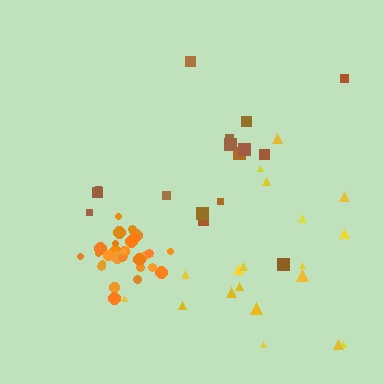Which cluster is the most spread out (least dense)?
Brown.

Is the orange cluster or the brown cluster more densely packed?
Orange.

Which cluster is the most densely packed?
Orange.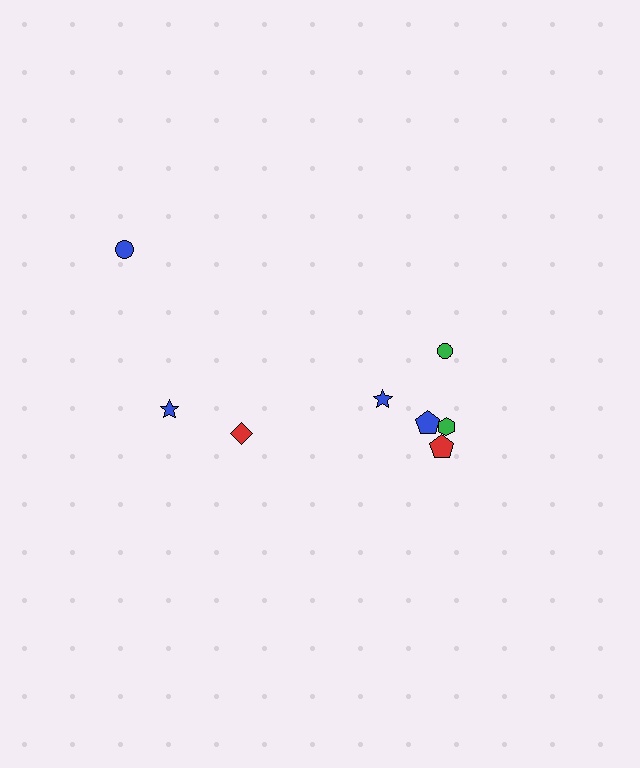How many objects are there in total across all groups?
There are 8 objects.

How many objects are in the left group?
There are 3 objects.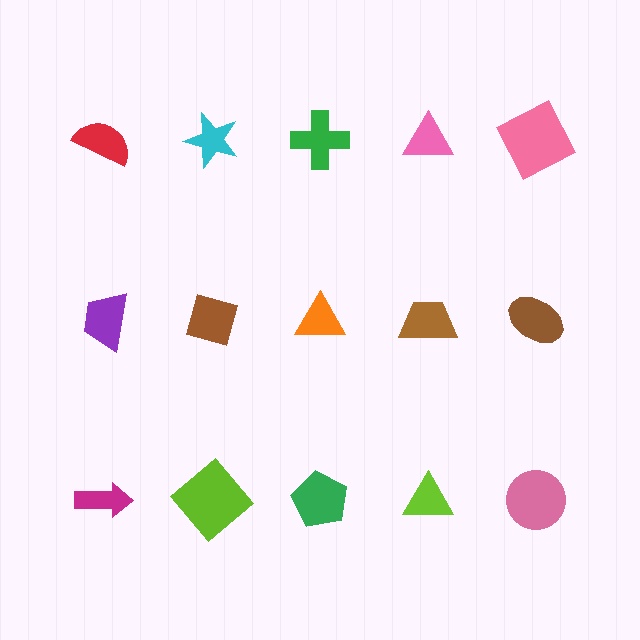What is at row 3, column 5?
A pink circle.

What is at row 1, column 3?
A green cross.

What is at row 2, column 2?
A brown diamond.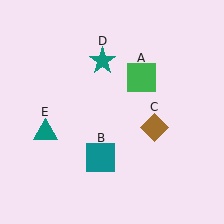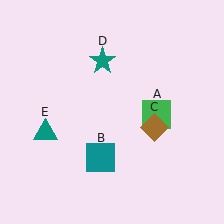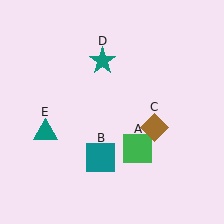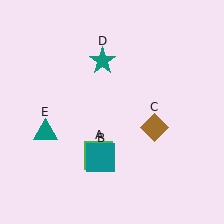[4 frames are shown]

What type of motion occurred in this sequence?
The green square (object A) rotated clockwise around the center of the scene.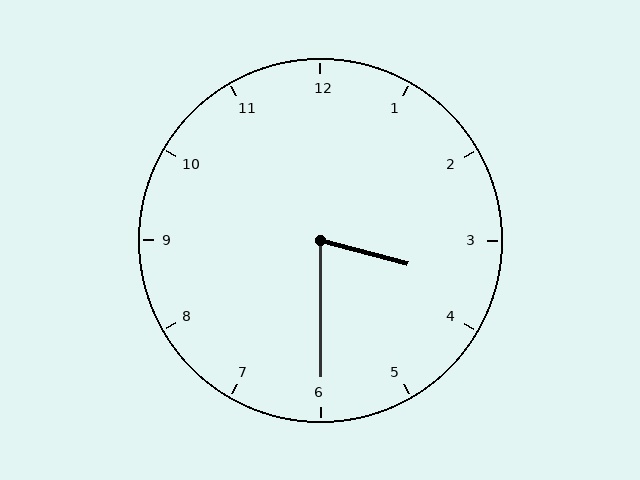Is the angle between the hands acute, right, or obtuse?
It is acute.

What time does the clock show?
3:30.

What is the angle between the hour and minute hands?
Approximately 75 degrees.